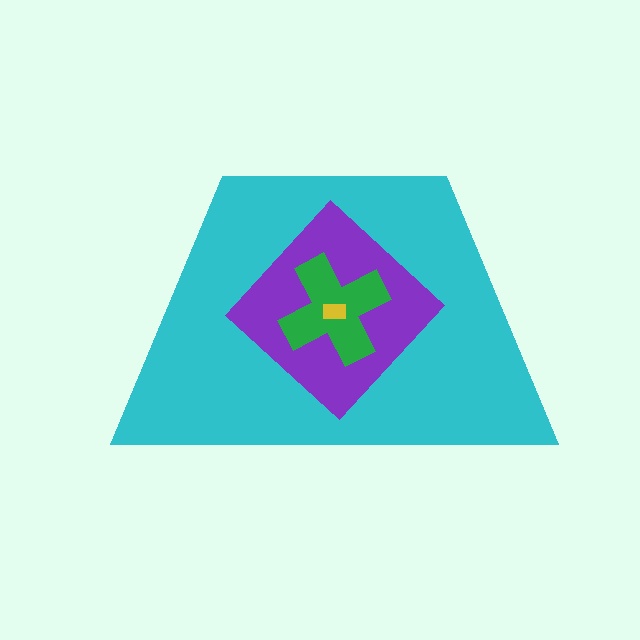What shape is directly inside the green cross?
The yellow rectangle.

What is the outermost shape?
The cyan trapezoid.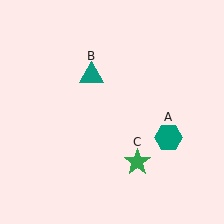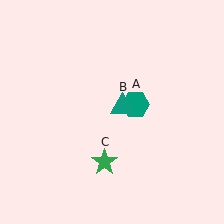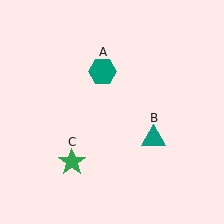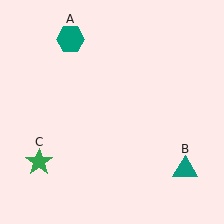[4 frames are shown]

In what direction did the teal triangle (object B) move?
The teal triangle (object B) moved down and to the right.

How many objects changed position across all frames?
3 objects changed position: teal hexagon (object A), teal triangle (object B), green star (object C).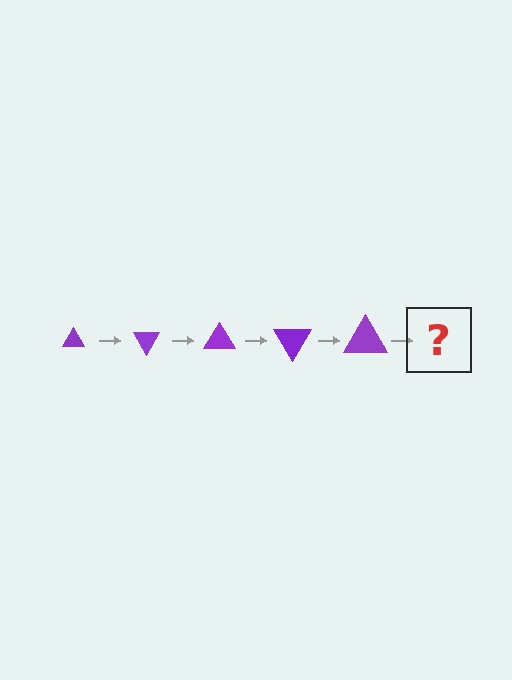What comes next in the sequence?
The next element should be a triangle, larger than the previous one and rotated 300 degrees from the start.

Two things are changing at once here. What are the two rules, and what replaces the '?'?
The two rules are that the triangle grows larger each step and it rotates 60 degrees each step. The '?' should be a triangle, larger than the previous one and rotated 300 degrees from the start.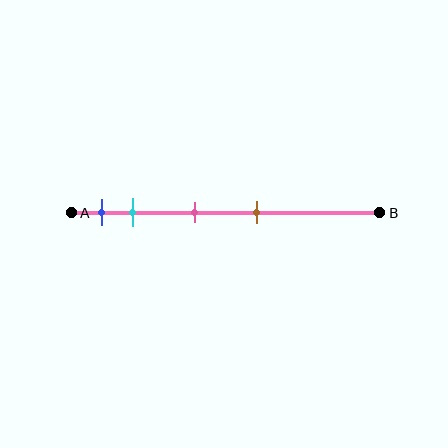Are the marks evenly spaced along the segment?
No, the marks are not evenly spaced.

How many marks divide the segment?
There are 4 marks dividing the segment.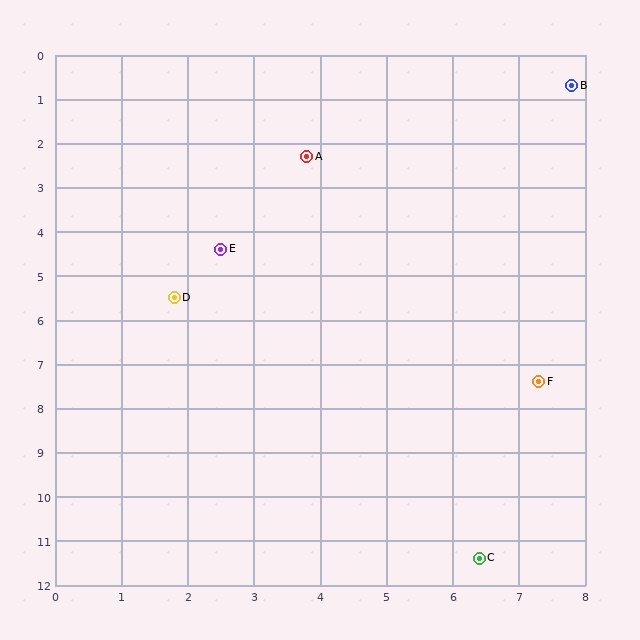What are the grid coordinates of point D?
Point D is at approximately (1.8, 5.5).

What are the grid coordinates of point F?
Point F is at approximately (7.3, 7.4).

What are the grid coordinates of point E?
Point E is at approximately (2.5, 4.4).